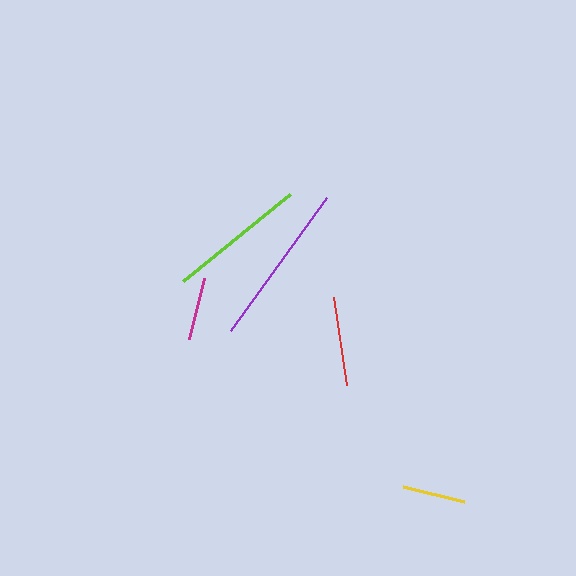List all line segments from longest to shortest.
From longest to shortest: purple, lime, red, yellow, magenta.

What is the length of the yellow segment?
The yellow segment is approximately 63 pixels long.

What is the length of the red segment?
The red segment is approximately 88 pixels long.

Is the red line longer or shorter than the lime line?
The lime line is longer than the red line.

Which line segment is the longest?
The purple line is the longest at approximately 164 pixels.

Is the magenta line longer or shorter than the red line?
The red line is longer than the magenta line.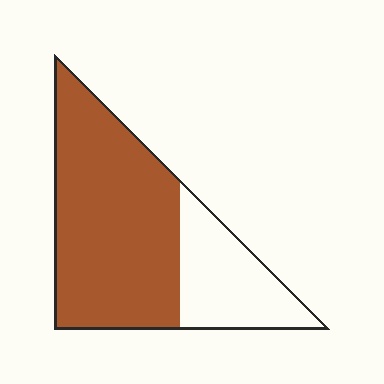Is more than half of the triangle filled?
Yes.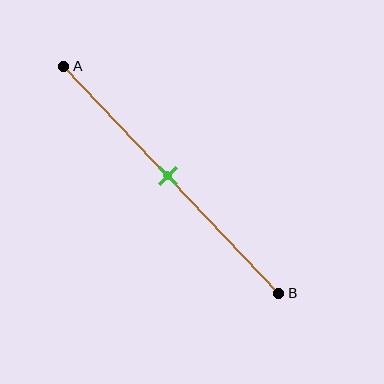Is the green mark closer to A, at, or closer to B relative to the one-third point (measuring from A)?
The green mark is closer to point B than the one-third point of segment AB.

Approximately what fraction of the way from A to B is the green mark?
The green mark is approximately 50% of the way from A to B.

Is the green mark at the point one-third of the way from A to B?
No, the mark is at about 50% from A, not at the 33% one-third point.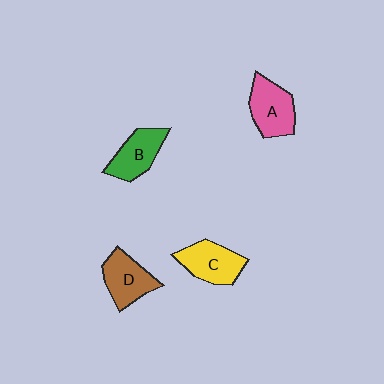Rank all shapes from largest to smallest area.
From largest to smallest: A (pink), C (yellow), D (brown), B (green).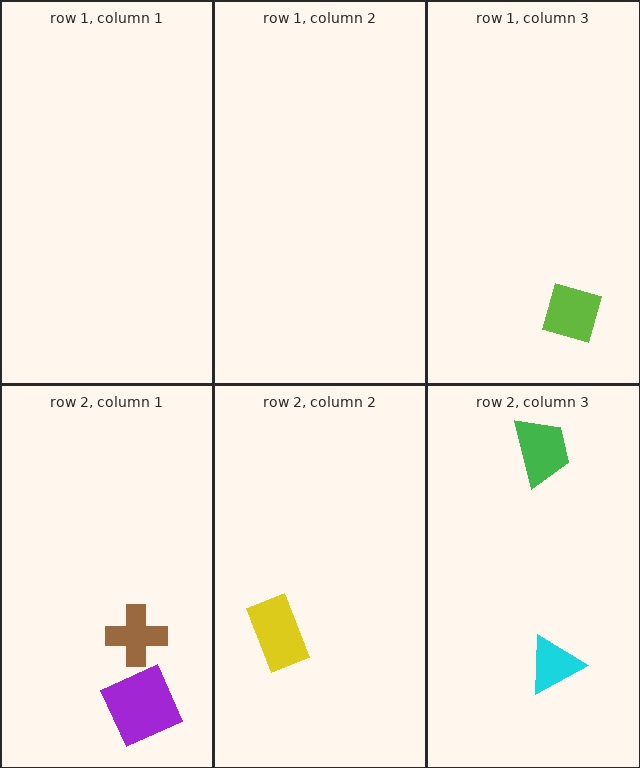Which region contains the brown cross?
The row 2, column 1 region.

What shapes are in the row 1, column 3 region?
The lime diamond.